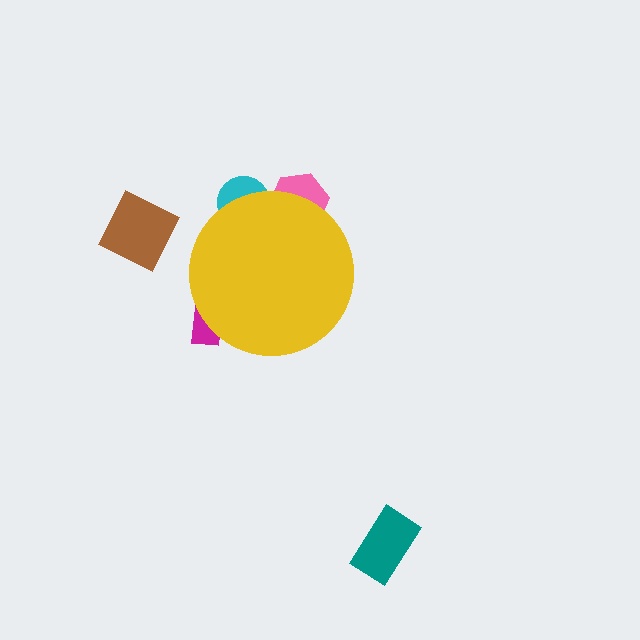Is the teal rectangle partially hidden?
No, the teal rectangle is fully visible.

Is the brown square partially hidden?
No, the brown square is fully visible.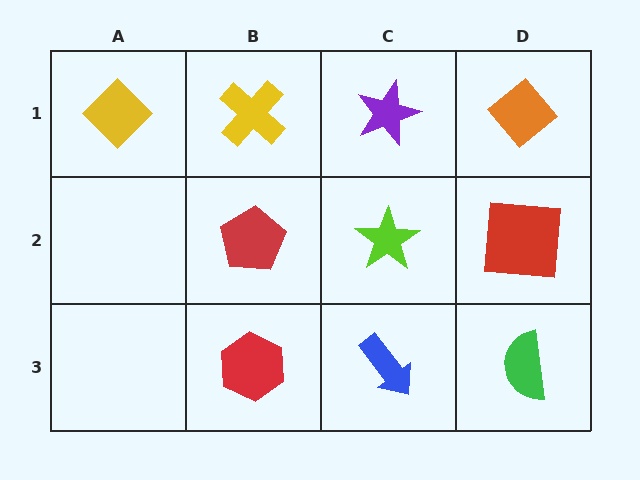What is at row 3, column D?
A green semicircle.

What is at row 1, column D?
An orange diamond.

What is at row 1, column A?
A yellow diamond.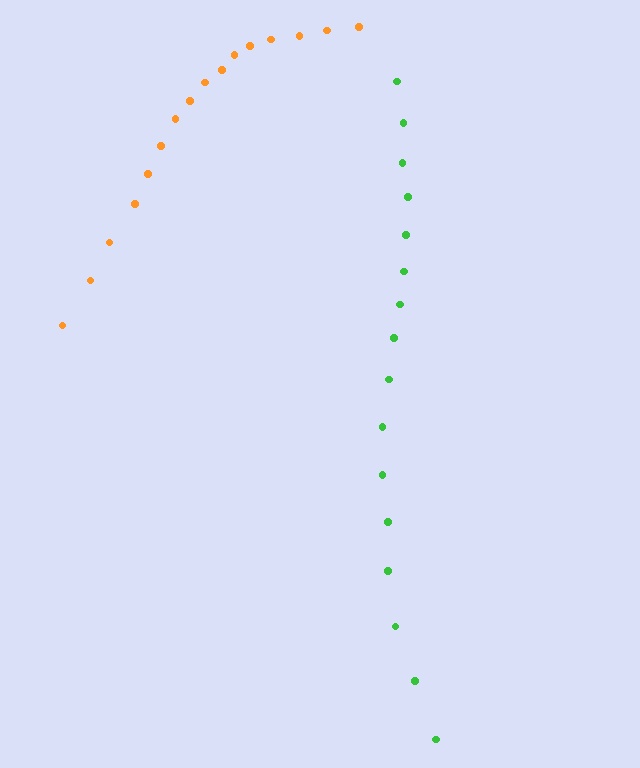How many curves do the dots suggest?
There are 2 distinct paths.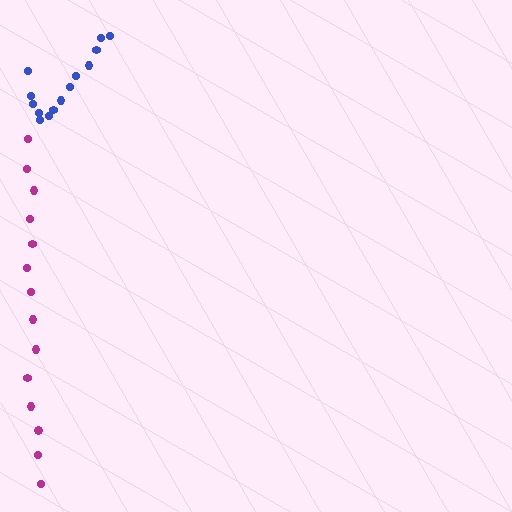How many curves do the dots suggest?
There are 2 distinct paths.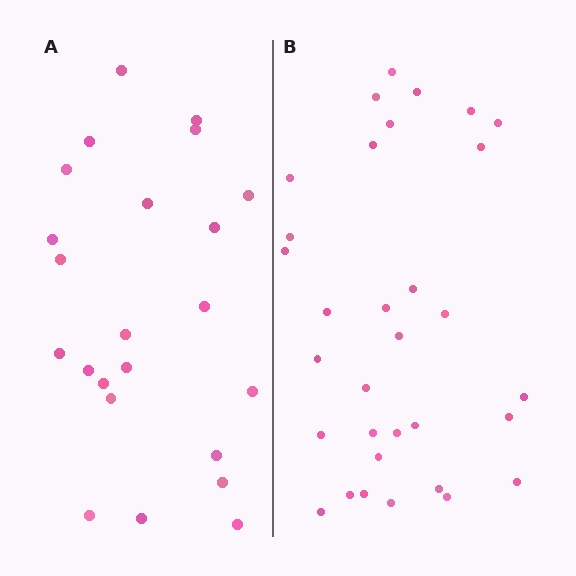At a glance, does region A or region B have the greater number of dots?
Region B (the right region) has more dots.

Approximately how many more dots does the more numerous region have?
Region B has roughly 8 or so more dots than region A.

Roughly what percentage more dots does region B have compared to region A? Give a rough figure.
About 40% more.